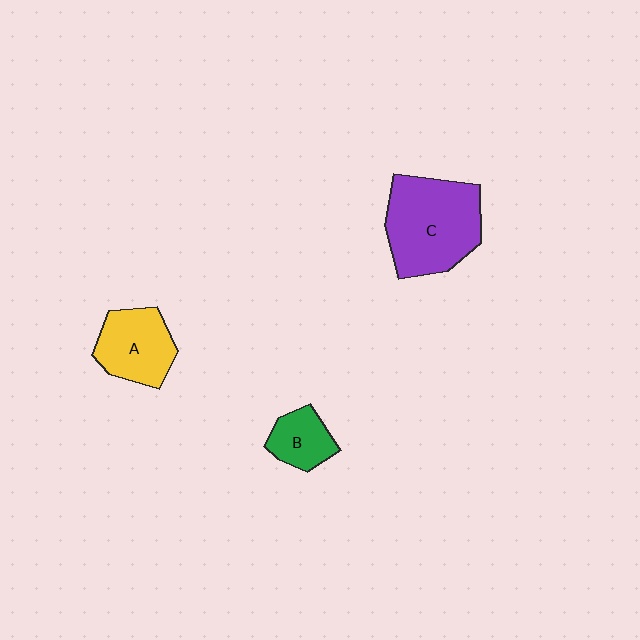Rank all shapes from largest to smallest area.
From largest to smallest: C (purple), A (yellow), B (green).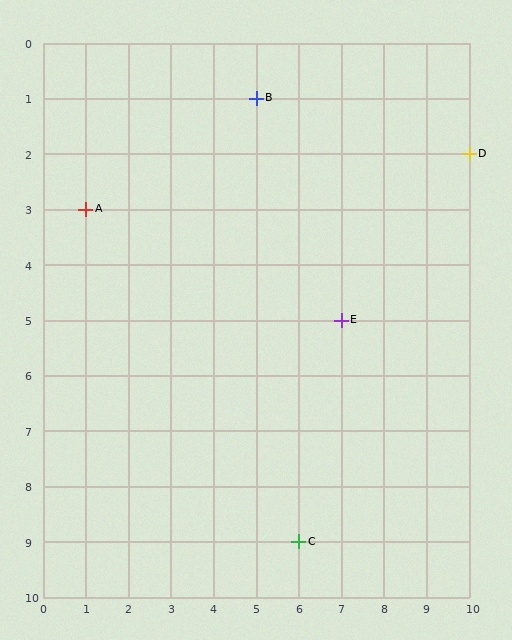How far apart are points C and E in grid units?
Points C and E are 1 column and 4 rows apart (about 4.1 grid units diagonally).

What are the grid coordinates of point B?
Point B is at grid coordinates (5, 1).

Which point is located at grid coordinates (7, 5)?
Point E is at (7, 5).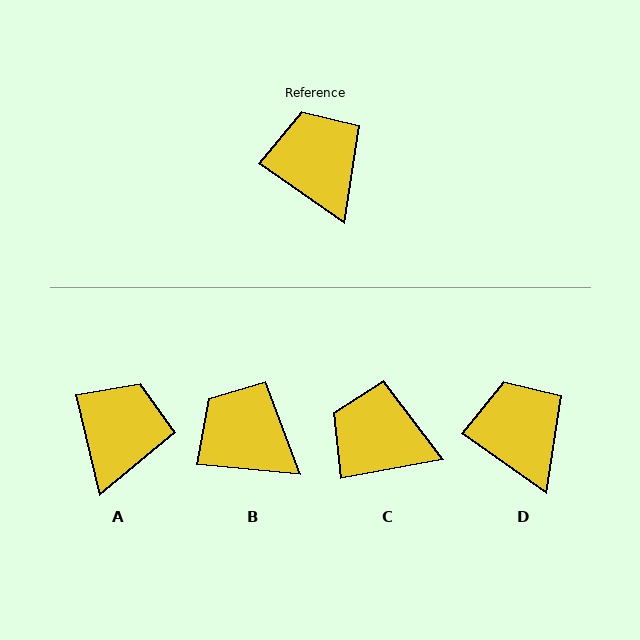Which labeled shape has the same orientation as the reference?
D.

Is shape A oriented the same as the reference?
No, it is off by about 41 degrees.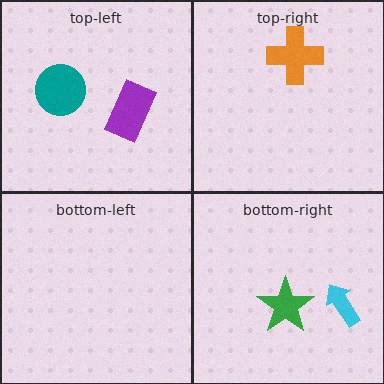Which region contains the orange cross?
The top-right region.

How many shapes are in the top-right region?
1.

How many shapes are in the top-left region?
2.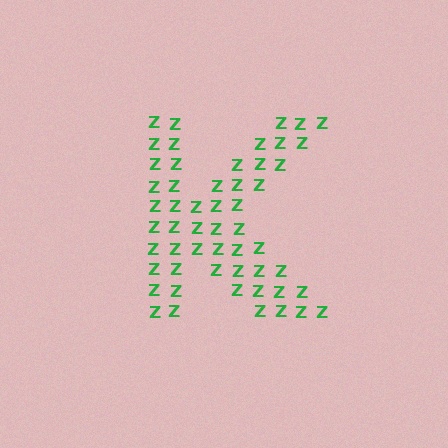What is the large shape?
The large shape is the letter K.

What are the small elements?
The small elements are letter Z's.